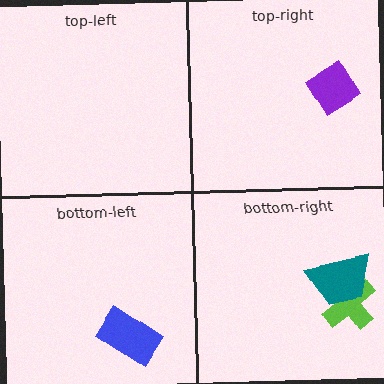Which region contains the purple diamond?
The top-right region.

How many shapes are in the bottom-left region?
1.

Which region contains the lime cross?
The bottom-right region.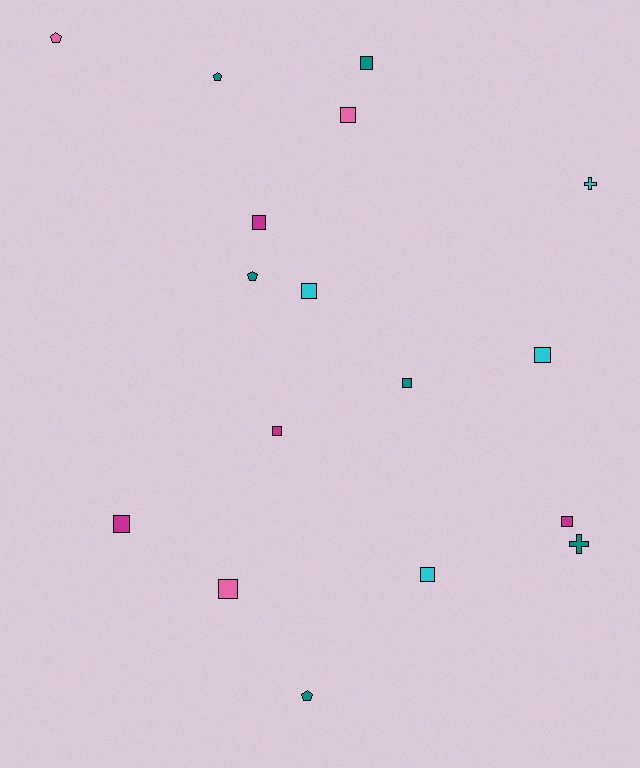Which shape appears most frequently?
Square, with 11 objects.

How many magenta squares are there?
There are 4 magenta squares.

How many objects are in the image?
There are 17 objects.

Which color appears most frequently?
Teal, with 6 objects.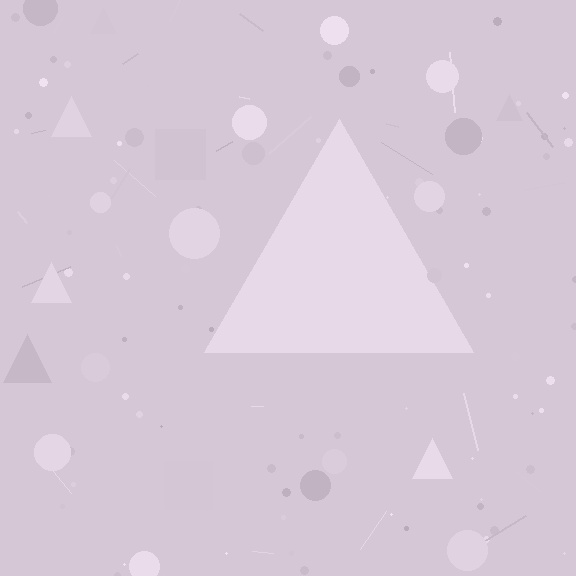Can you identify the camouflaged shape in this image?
The camouflaged shape is a triangle.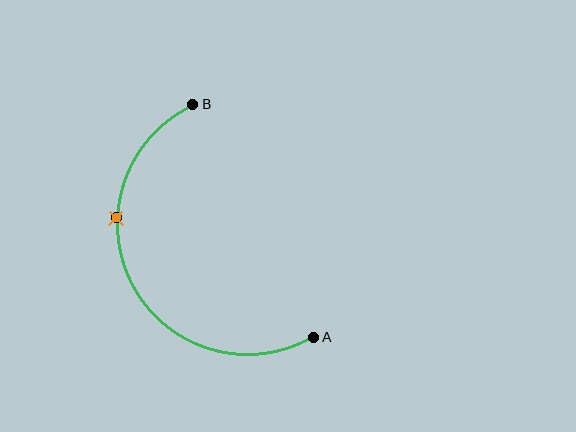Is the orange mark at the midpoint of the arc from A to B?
No. The orange mark lies on the arc but is closer to endpoint B. The arc midpoint would be at the point on the curve equidistant along the arc from both A and B.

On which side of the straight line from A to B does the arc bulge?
The arc bulges to the left of the straight line connecting A and B.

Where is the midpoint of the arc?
The arc midpoint is the point on the curve farthest from the straight line joining A and B. It sits to the left of that line.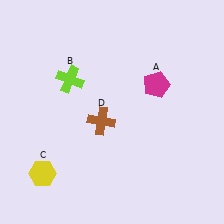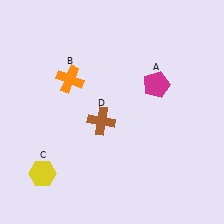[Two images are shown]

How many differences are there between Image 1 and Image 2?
There is 1 difference between the two images.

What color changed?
The cross (B) changed from lime in Image 1 to orange in Image 2.